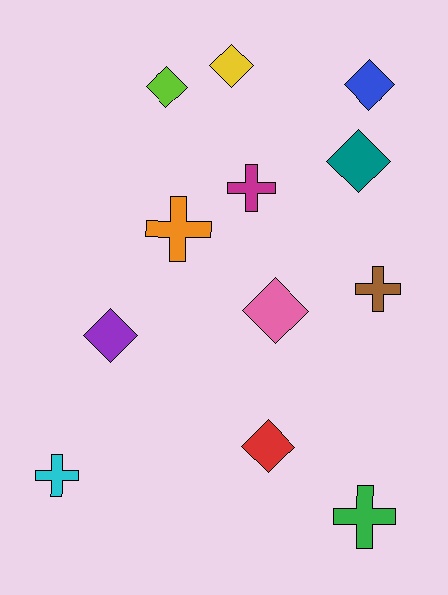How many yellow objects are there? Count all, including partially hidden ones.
There is 1 yellow object.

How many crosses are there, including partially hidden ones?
There are 5 crosses.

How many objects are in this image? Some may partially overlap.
There are 12 objects.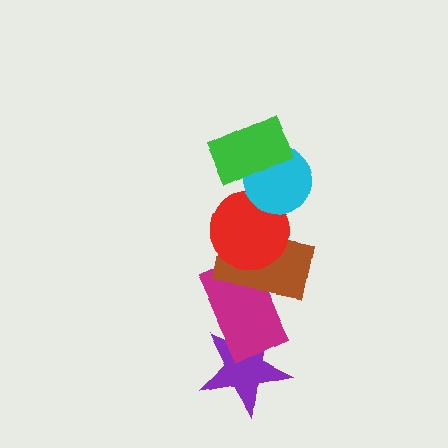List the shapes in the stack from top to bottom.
From top to bottom: the green rectangle, the cyan circle, the red circle, the brown rectangle, the magenta rectangle, the purple star.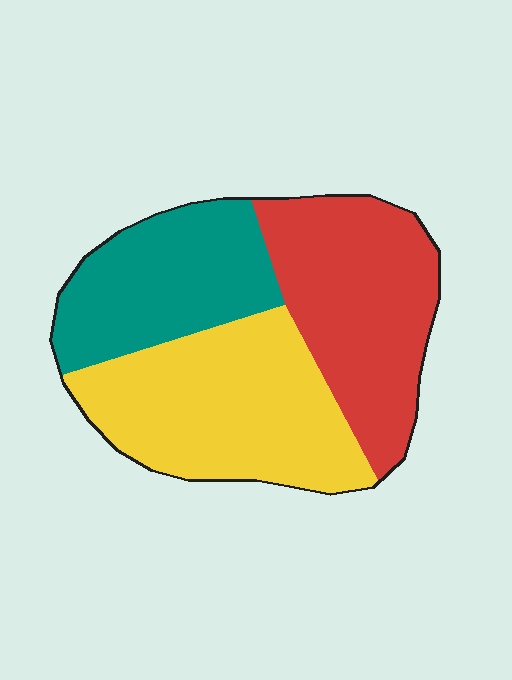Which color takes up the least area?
Teal, at roughly 25%.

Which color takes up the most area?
Yellow, at roughly 40%.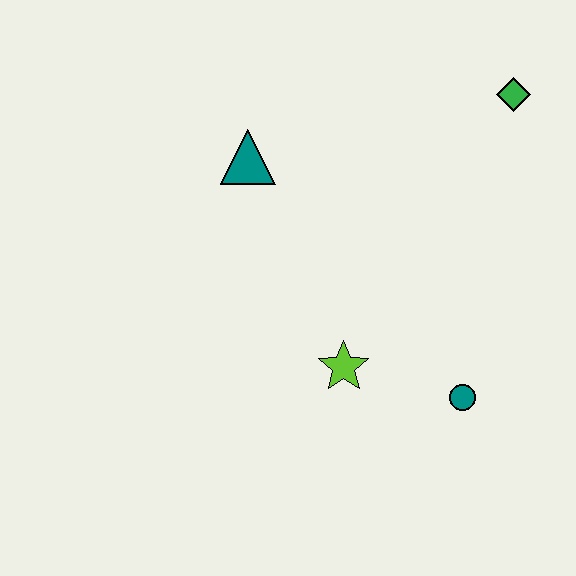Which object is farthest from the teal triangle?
The teal circle is farthest from the teal triangle.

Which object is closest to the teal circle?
The lime star is closest to the teal circle.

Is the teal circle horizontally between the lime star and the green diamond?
Yes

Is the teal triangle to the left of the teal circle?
Yes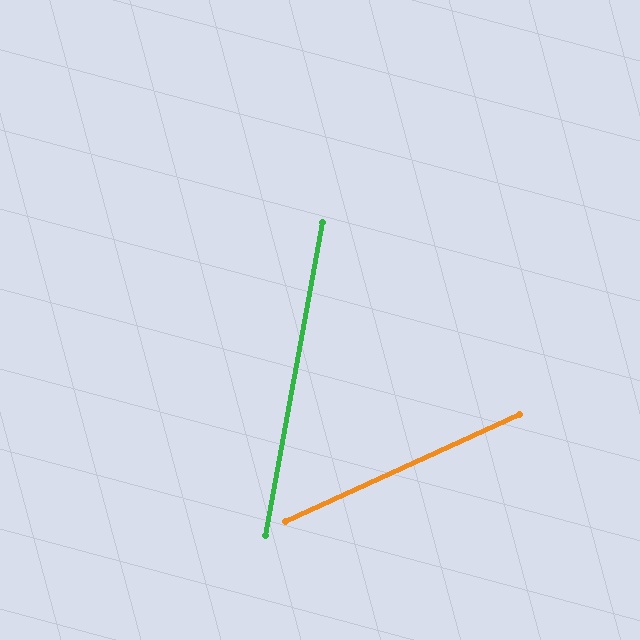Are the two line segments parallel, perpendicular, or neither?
Neither parallel nor perpendicular — they differ by about 55°.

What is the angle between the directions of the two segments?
Approximately 55 degrees.